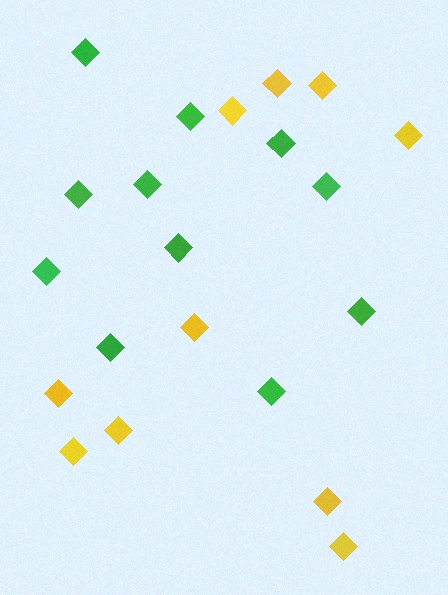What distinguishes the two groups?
There are 2 groups: one group of yellow diamonds (10) and one group of green diamonds (11).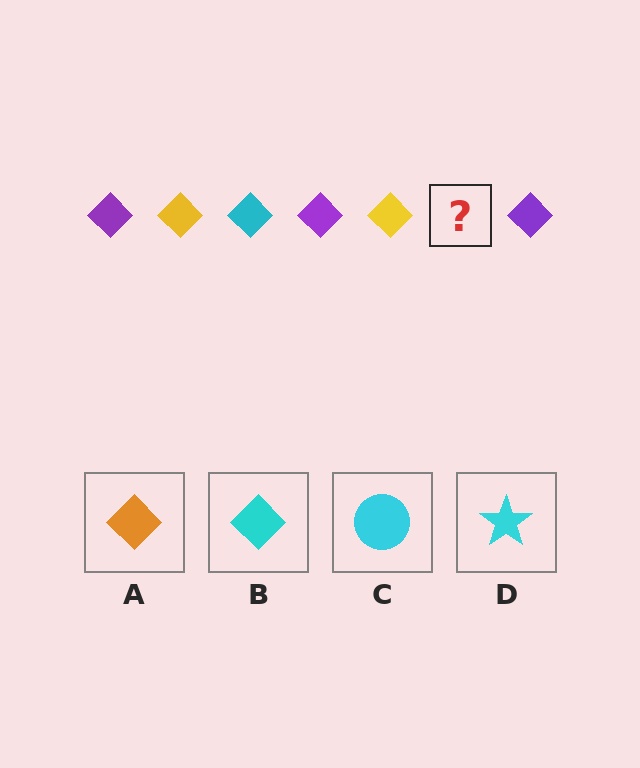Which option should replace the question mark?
Option B.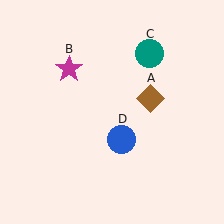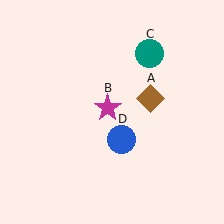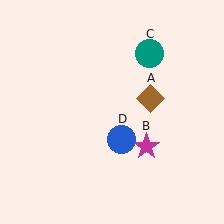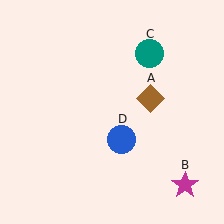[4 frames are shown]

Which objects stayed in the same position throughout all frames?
Brown diamond (object A) and teal circle (object C) and blue circle (object D) remained stationary.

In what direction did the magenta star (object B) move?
The magenta star (object B) moved down and to the right.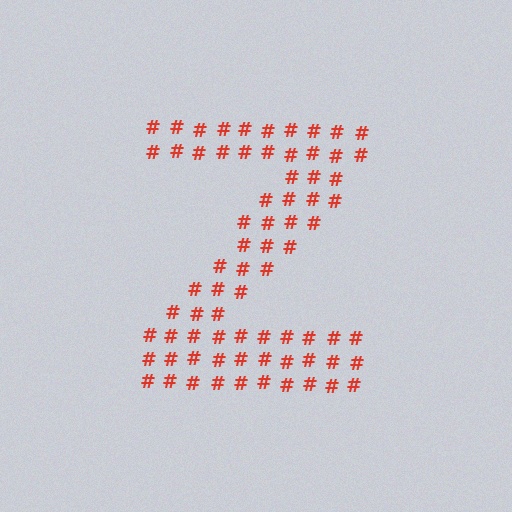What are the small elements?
The small elements are hash symbols.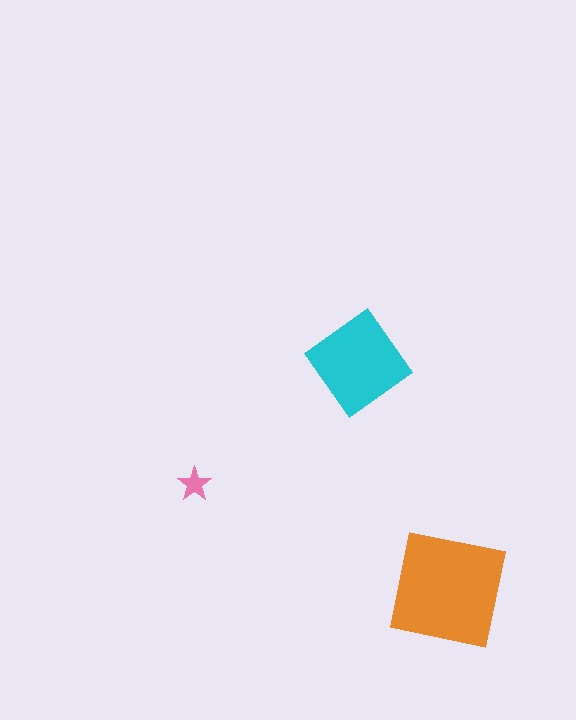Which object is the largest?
The orange square.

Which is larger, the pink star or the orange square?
The orange square.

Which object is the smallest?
The pink star.